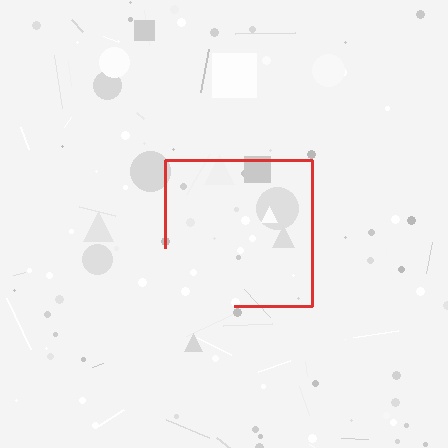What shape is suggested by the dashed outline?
The dashed outline suggests a square.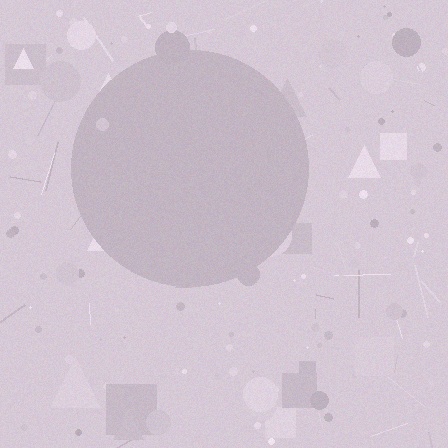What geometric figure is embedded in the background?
A circle is embedded in the background.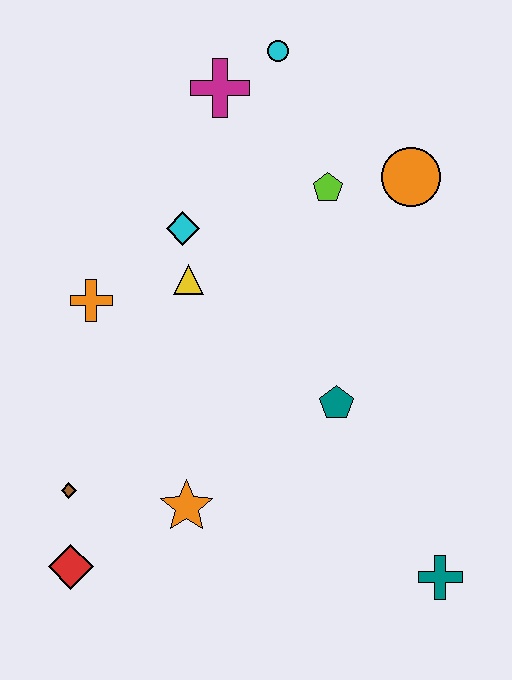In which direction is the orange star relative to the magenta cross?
The orange star is below the magenta cross.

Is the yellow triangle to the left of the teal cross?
Yes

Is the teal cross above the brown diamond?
No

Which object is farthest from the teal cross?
The cyan circle is farthest from the teal cross.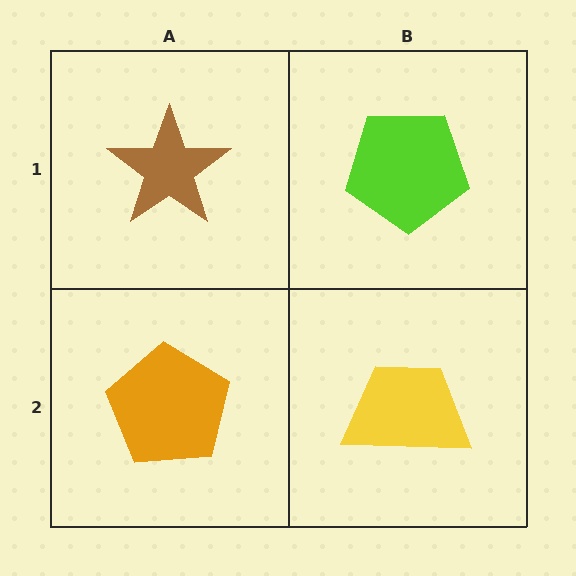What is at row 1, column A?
A brown star.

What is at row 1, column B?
A lime pentagon.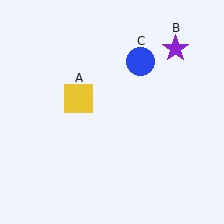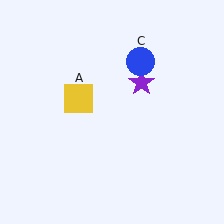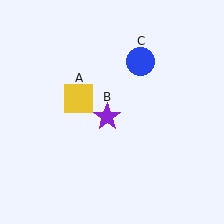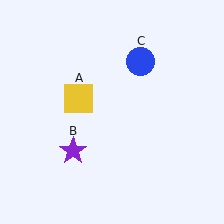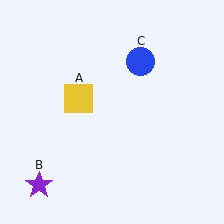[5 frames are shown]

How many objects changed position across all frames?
1 object changed position: purple star (object B).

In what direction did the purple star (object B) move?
The purple star (object B) moved down and to the left.